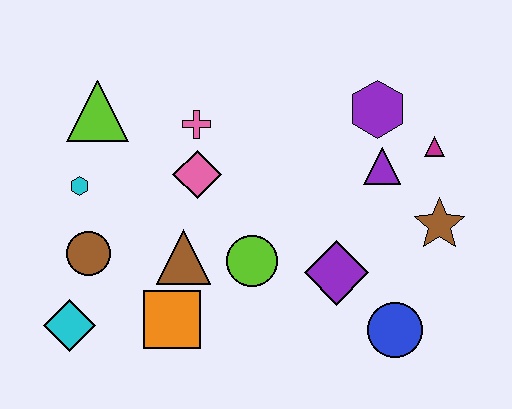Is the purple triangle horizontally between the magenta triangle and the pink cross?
Yes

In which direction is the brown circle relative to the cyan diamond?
The brown circle is above the cyan diamond.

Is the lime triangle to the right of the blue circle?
No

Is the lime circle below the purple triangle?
Yes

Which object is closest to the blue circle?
The purple diamond is closest to the blue circle.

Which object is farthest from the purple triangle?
The cyan diamond is farthest from the purple triangle.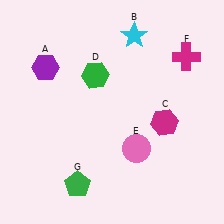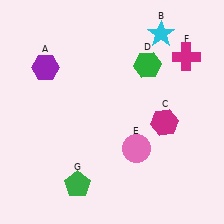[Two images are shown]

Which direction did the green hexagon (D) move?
The green hexagon (D) moved right.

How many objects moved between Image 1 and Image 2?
2 objects moved between the two images.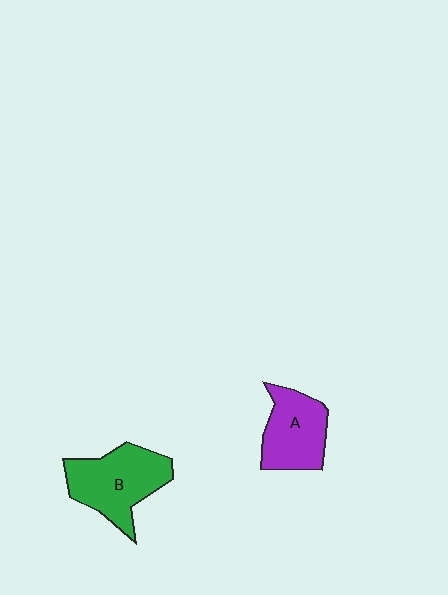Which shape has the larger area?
Shape B (green).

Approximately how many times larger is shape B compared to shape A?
Approximately 1.2 times.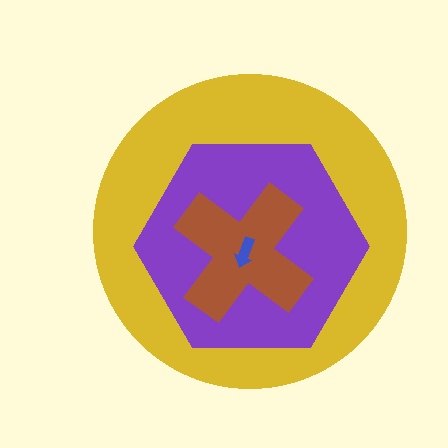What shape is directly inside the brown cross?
The blue arrow.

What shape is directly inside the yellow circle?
The purple hexagon.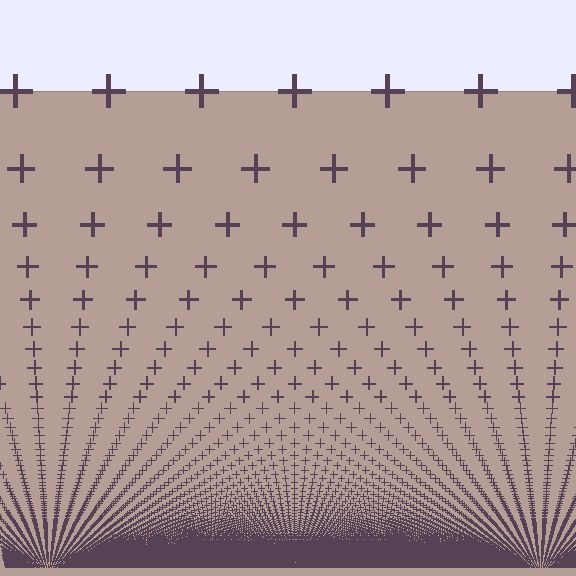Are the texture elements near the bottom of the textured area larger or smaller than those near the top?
Smaller. The gradient is inverted — elements near the bottom are smaller and denser.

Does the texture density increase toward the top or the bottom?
Density increases toward the bottom.